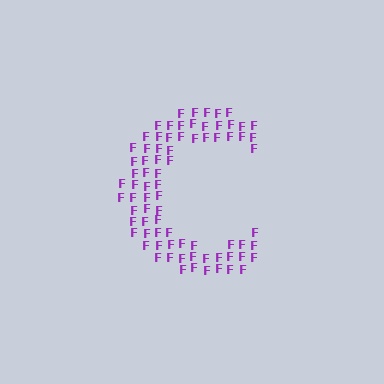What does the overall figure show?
The overall figure shows the letter C.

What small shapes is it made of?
It is made of small letter F's.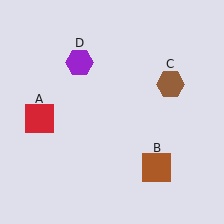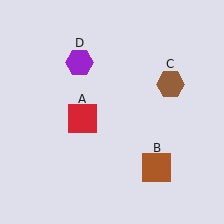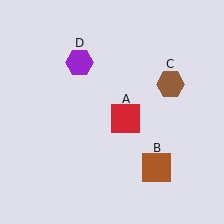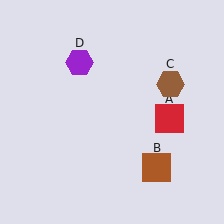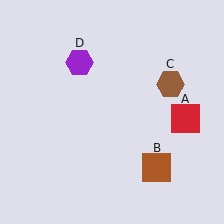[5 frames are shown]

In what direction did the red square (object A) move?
The red square (object A) moved right.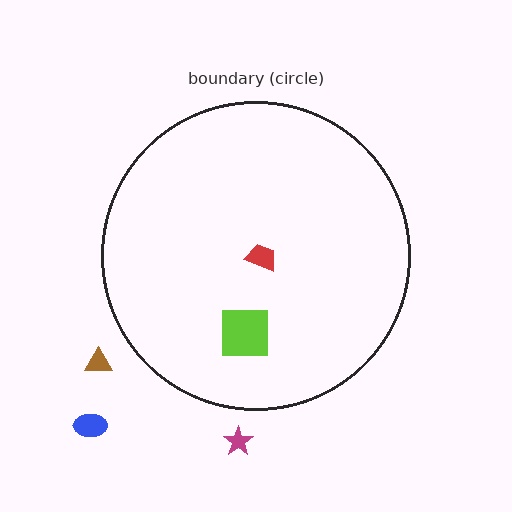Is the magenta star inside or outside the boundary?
Outside.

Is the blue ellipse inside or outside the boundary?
Outside.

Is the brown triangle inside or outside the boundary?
Outside.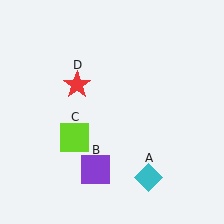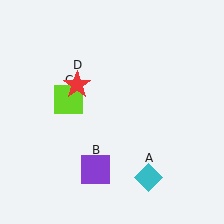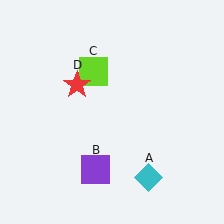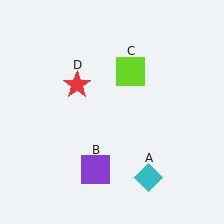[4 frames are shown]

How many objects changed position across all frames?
1 object changed position: lime square (object C).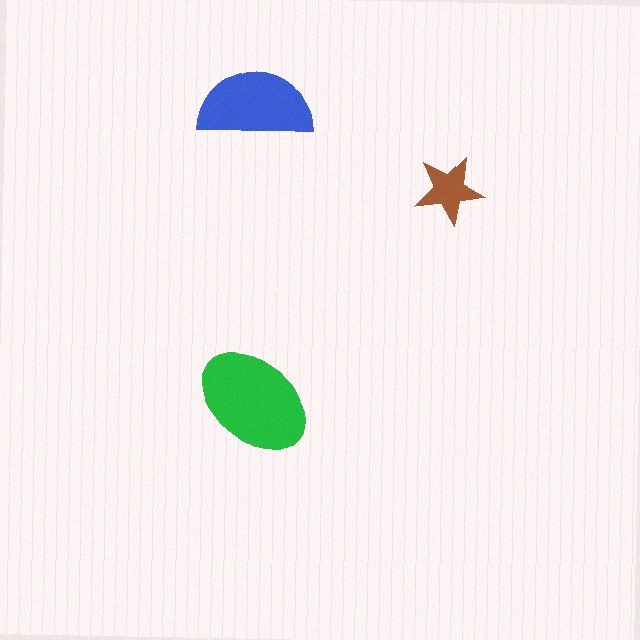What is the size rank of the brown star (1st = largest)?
3rd.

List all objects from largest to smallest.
The green ellipse, the blue semicircle, the brown star.